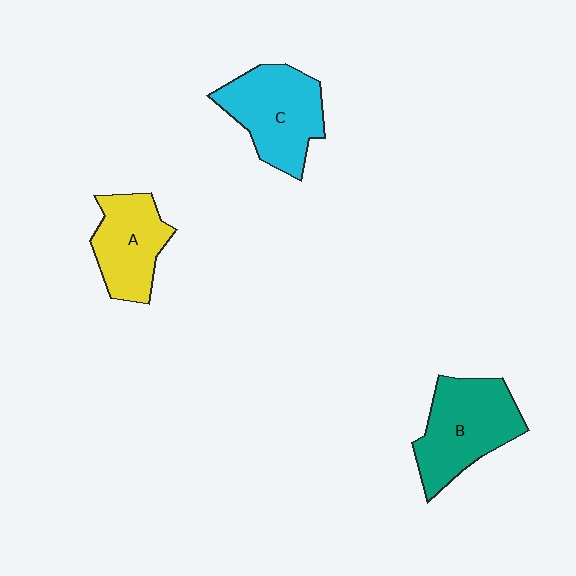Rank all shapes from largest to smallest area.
From largest to smallest: B (teal), C (cyan), A (yellow).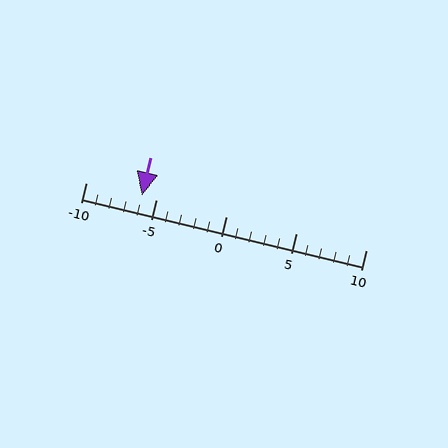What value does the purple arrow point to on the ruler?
The purple arrow points to approximately -6.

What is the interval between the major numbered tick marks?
The major tick marks are spaced 5 units apart.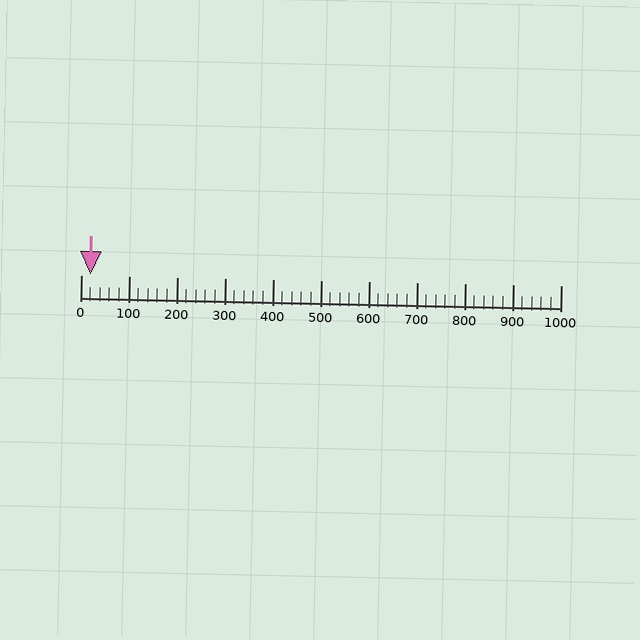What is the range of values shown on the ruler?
The ruler shows values from 0 to 1000.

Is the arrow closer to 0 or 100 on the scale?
The arrow is closer to 0.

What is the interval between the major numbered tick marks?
The major tick marks are spaced 100 units apart.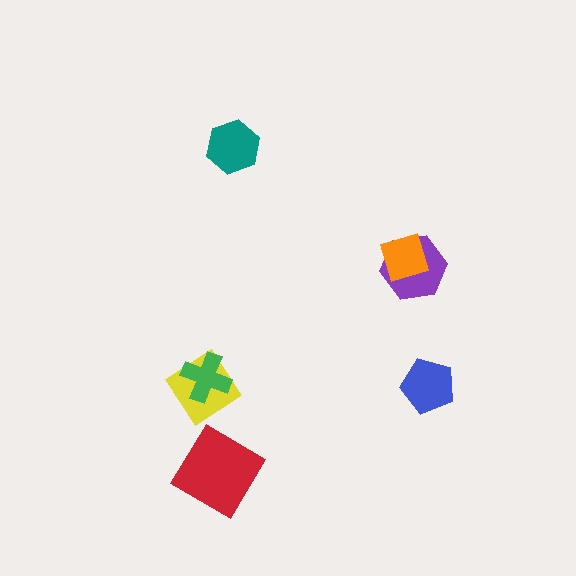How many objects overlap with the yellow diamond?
1 object overlaps with the yellow diamond.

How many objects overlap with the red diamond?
0 objects overlap with the red diamond.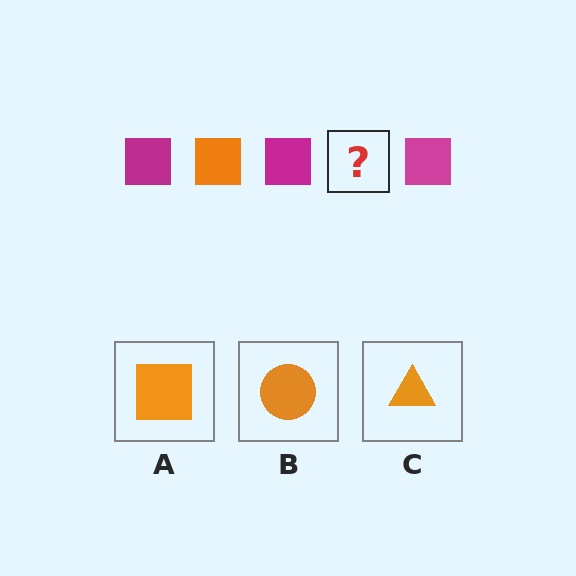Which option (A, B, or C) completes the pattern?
A.